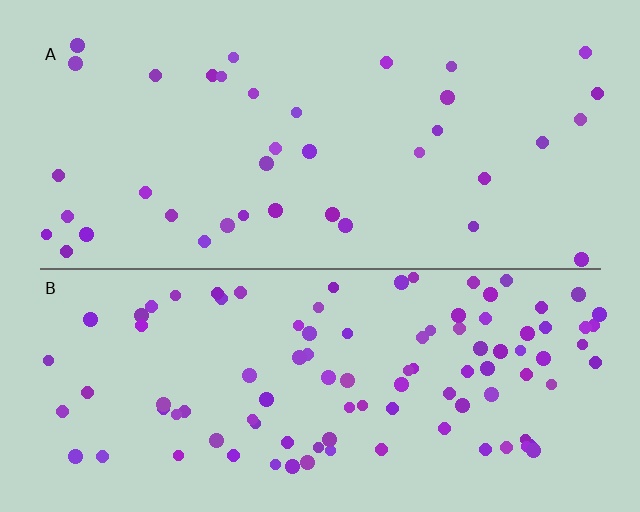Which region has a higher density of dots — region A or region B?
B (the bottom).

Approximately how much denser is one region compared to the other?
Approximately 2.6× — region B over region A.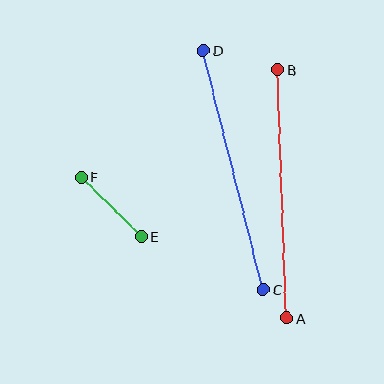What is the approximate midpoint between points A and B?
The midpoint is at approximately (282, 194) pixels.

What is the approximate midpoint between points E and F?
The midpoint is at approximately (112, 207) pixels.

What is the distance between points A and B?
The distance is approximately 248 pixels.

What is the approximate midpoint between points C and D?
The midpoint is at approximately (233, 170) pixels.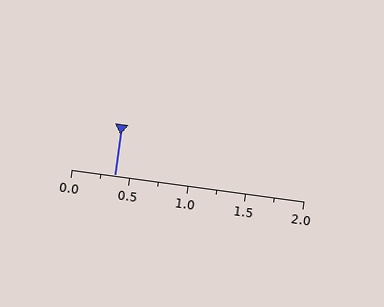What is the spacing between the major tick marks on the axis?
The major ticks are spaced 0.5 apart.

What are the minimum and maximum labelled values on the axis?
The axis runs from 0.0 to 2.0.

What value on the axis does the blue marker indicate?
The marker indicates approximately 0.38.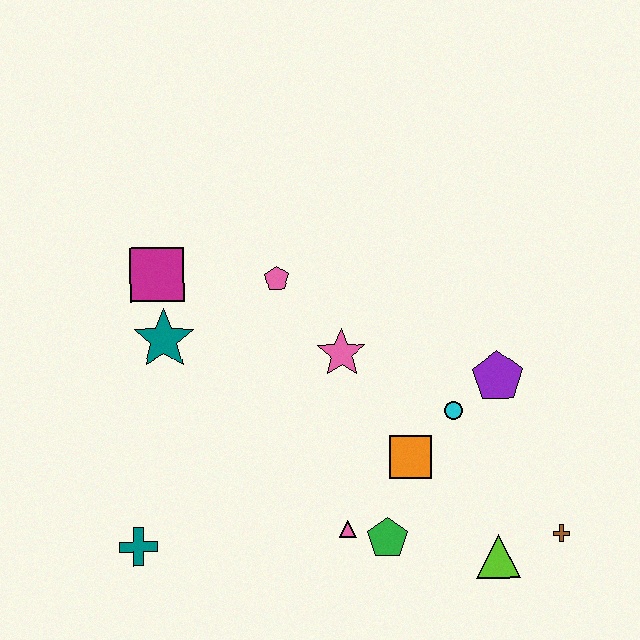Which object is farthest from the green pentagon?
The magenta square is farthest from the green pentagon.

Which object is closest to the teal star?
The magenta square is closest to the teal star.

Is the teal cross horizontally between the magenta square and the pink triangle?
No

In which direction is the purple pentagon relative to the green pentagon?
The purple pentagon is above the green pentagon.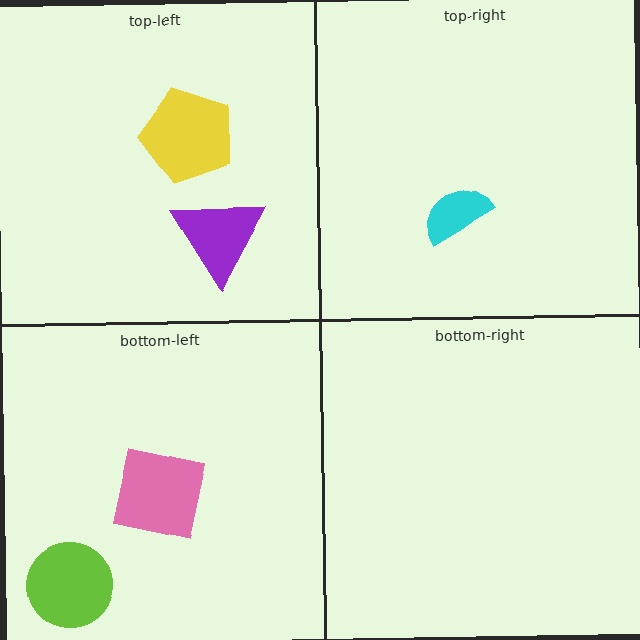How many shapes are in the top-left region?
2.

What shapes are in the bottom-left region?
The pink square, the lime circle.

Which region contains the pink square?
The bottom-left region.